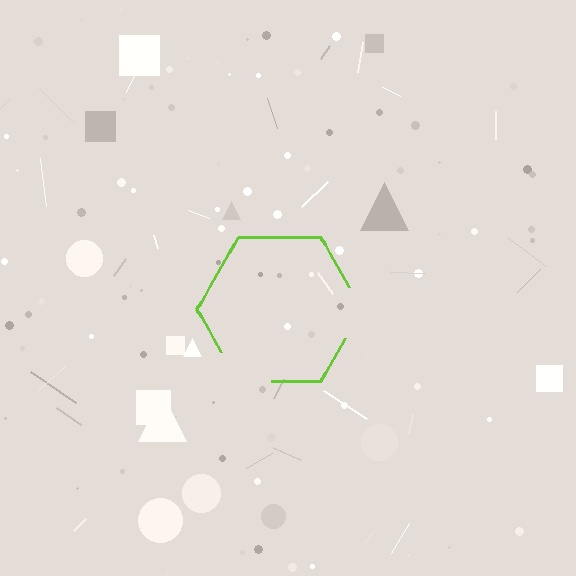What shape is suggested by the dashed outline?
The dashed outline suggests a hexagon.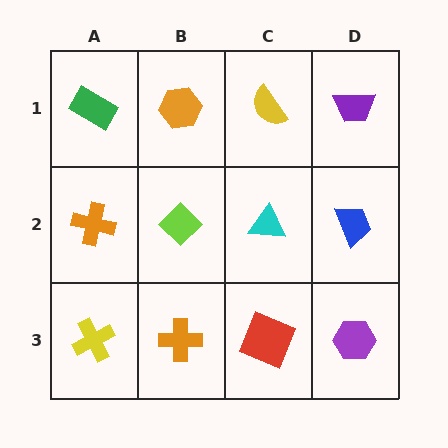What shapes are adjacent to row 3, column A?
An orange cross (row 2, column A), an orange cross (row 3, column B).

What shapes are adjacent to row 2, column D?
A purple trapezoid (row 1, column D), a purple hexagon (row 3, column D), a cyan triangle (row 2, column C).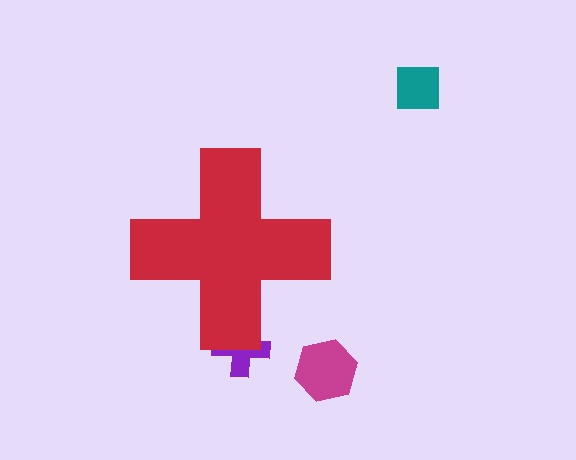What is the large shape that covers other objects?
A red cross.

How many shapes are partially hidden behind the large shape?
1 shape is partially hidden.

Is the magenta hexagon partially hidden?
No, the magenta hexagon is fully visible.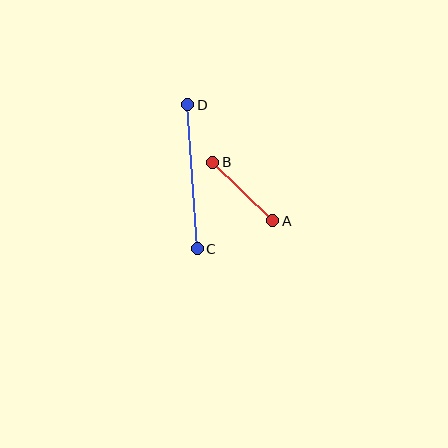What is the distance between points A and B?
The distance is approximately 84 pixels.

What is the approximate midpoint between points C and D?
The midpoint is at approximately (192, 177) pixels.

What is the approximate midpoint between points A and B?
The midpoint is at approximately (243, 192) pixels.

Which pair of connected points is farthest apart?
Points C and D are farthest apart.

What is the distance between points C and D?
The distance is approximately 144 pixels.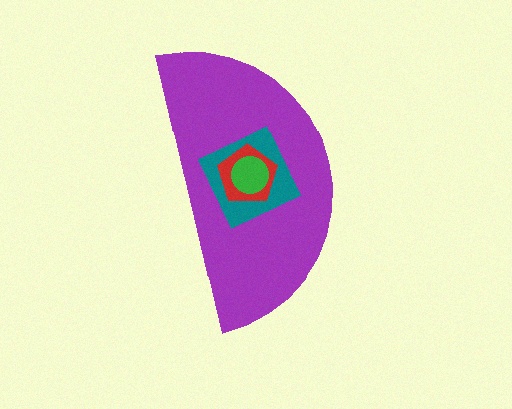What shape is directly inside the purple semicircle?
The teal diamond.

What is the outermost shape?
The purple semicircle.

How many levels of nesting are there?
4.